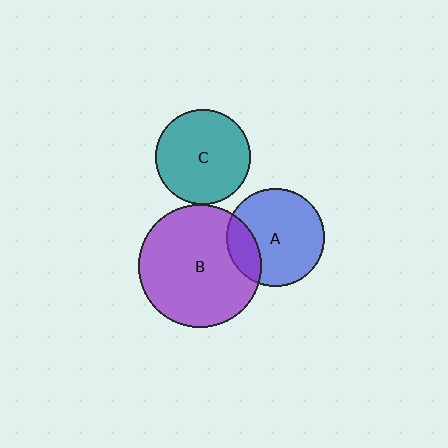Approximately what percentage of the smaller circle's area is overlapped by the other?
Approximately 20%.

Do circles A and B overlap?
Yes.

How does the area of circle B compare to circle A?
Approximately 1.6 times.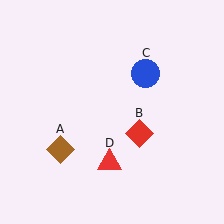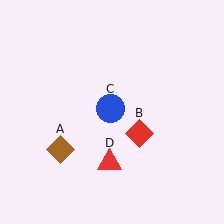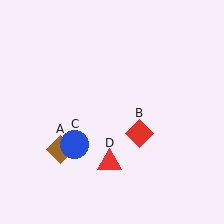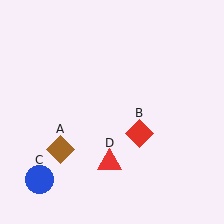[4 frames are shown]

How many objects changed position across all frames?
1 object changed position: blue circle (object C).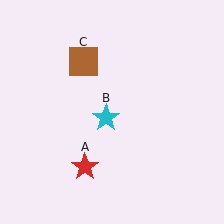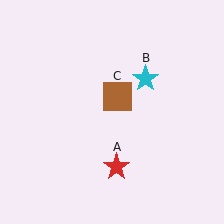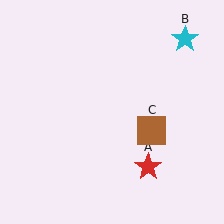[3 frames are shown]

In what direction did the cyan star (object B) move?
The cyan star (object B) moved up and to the right.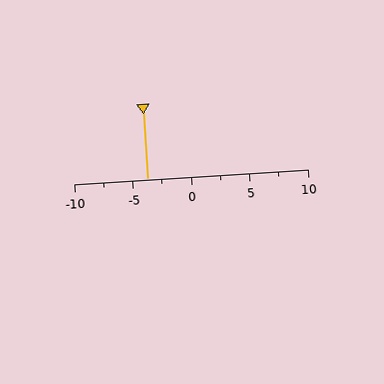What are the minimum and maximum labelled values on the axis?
The axis runs from -10 to 10.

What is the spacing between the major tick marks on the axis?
The major ticks are spaced 5 apart.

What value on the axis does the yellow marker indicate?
The marker indicates approximately -3.8.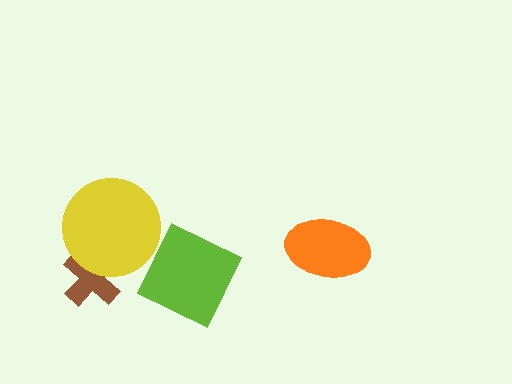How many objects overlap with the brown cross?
1 object overlaps with the brown cross.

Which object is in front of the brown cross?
The yellow circle is in front of the brown cross.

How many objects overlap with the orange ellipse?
0 objects overlap with the orange ellipse.